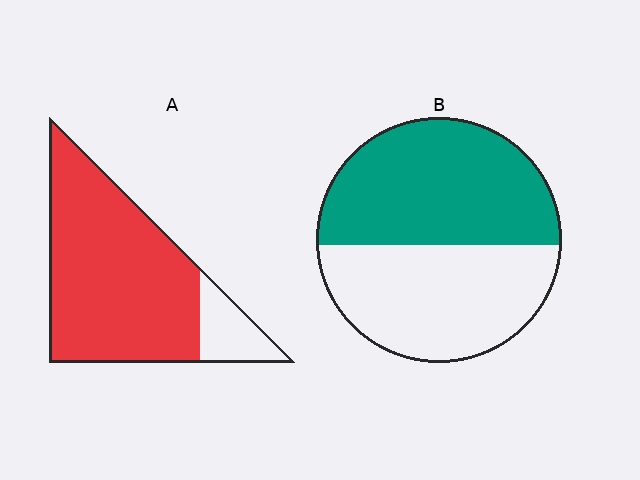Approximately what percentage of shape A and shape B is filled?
A is approximately 85% and B is approximately 55%.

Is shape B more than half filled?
Roughly half.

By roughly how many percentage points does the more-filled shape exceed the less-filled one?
By roughly 30 percentage points (A over B).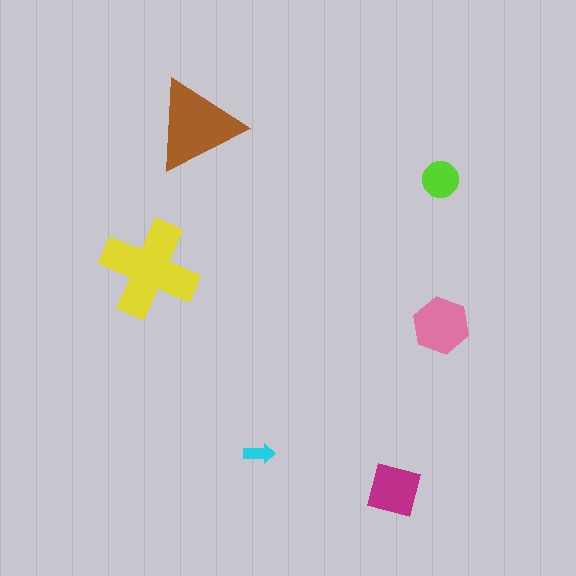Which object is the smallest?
The cyan arrow.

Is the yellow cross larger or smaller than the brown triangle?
Larger.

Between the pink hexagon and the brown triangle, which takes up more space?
The brown triangle.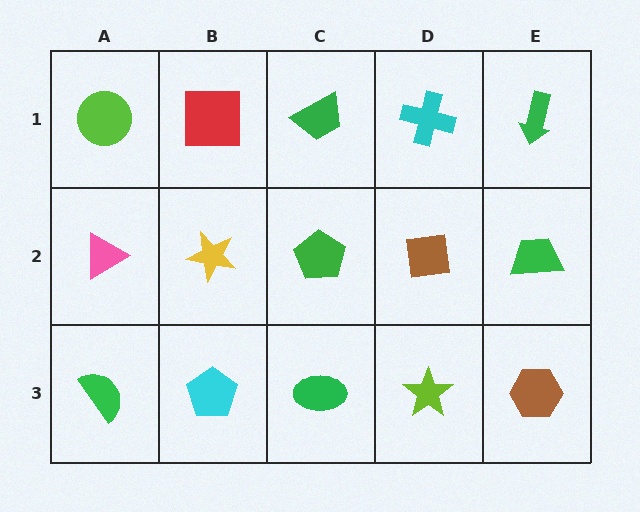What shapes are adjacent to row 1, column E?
A green trapezoid (row 2, column E), a cyan cross (row 1, column D).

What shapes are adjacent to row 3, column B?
A yellow star (row 2, column B), a green semicircle (row 3, column A), a green ellipse (row 3, column C).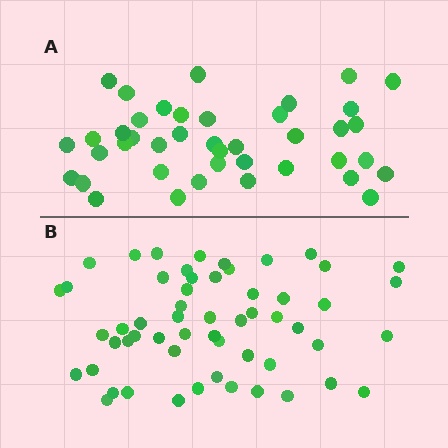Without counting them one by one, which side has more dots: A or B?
Region B (the bottom region) has more dots.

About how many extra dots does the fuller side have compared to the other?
Region B has approximately 15 more dots than region A.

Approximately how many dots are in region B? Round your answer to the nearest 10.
About 60 dots. (The exact count is 56, which rounds to 60.)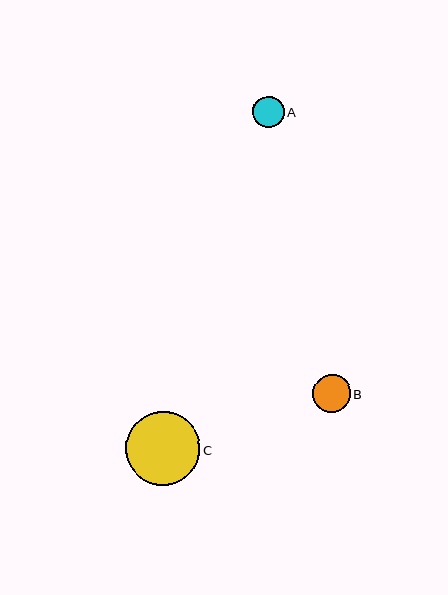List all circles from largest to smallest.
From largest to smallest: C, B, A.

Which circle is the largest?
Circle C is the largest with a size of approximately 74 pixels.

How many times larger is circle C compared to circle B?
Circle C is approximately 2.0 times the size of circle B.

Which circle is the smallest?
Circle A is the smallest with a size of approximately 31 pixels.